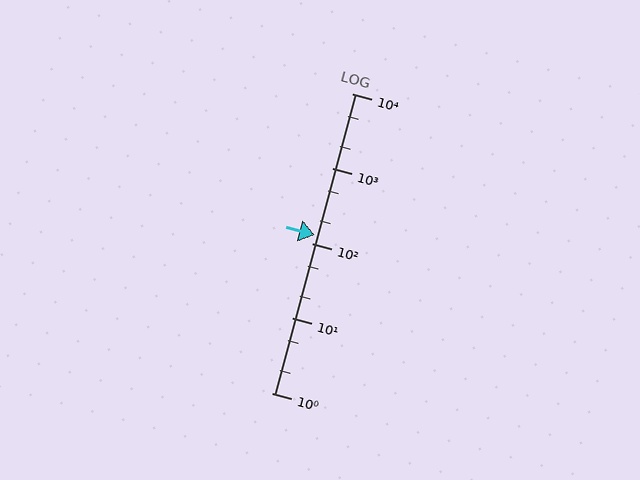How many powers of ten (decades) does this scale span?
The scale spans 4 decades, from 1 to 10000.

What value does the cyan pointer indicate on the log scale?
The pointer indicates approximately 130.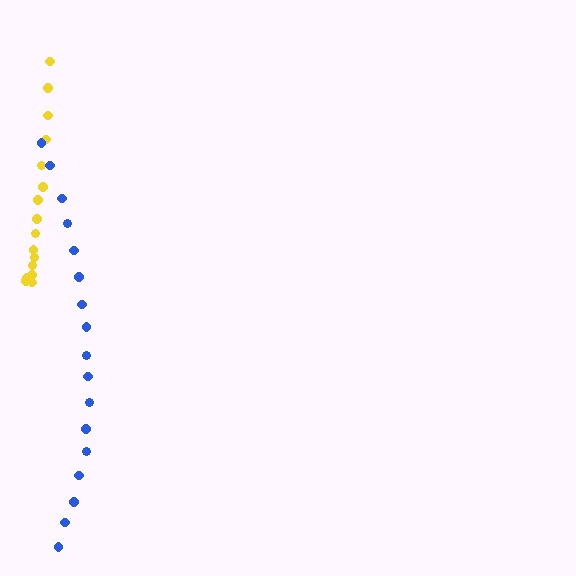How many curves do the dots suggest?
There are 2 distinct paths.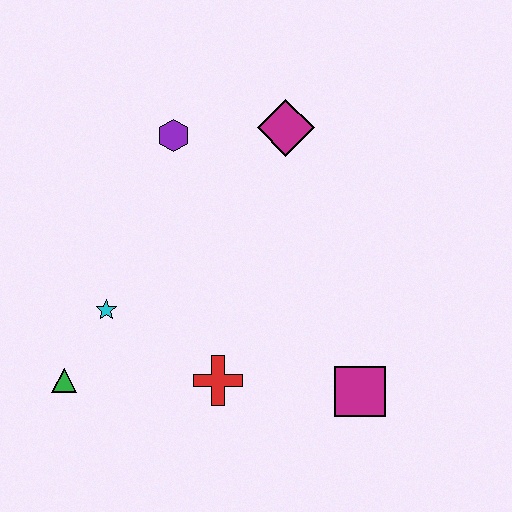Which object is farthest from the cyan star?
The magenta square is farthest from the cyan star.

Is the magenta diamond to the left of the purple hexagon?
No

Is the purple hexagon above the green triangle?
Yes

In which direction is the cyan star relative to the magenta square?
The cyan star is to the left of the magenta square.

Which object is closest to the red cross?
The cyan star is closest to the red cross.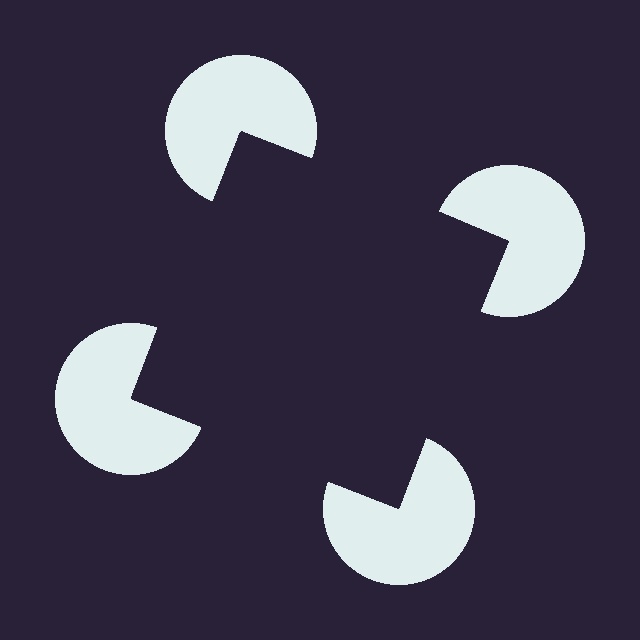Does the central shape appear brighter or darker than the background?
It typically appears slightly darker than the background, even though no actual brightness change is drawn.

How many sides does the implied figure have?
4 sides.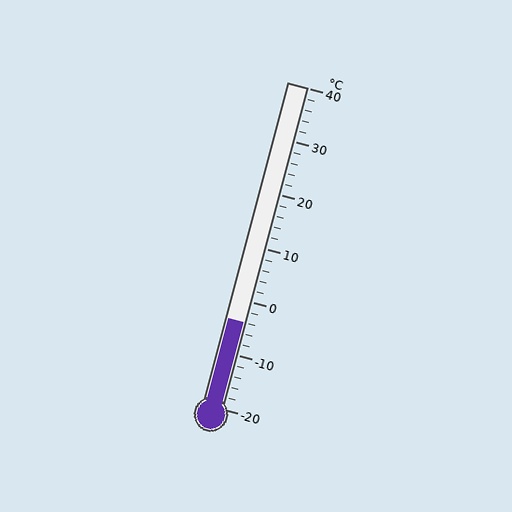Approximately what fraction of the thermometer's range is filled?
The thermometer is filled to approximately 25% of its range.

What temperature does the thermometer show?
The thermometer shows approximately -4°C.